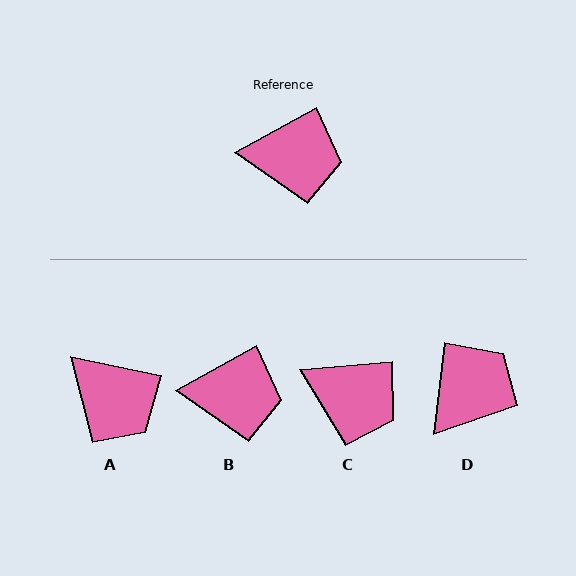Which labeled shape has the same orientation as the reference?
B.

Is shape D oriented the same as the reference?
No, it is off by about 54 degrees.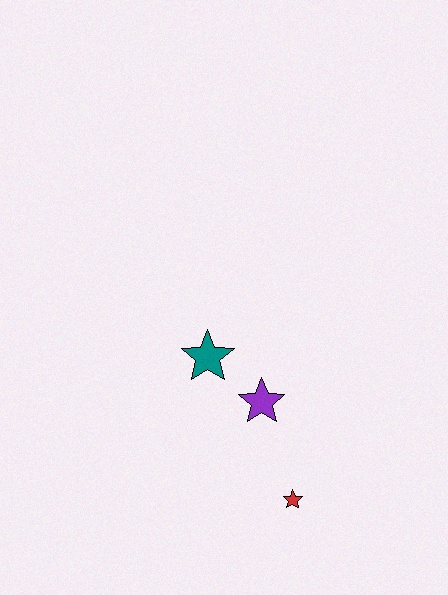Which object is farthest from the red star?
The teal star is farthest from the red star.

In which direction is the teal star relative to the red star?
The teal star is above the red star.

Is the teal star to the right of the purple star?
No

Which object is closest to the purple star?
The teal star is closest to the purple star.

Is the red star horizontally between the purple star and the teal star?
No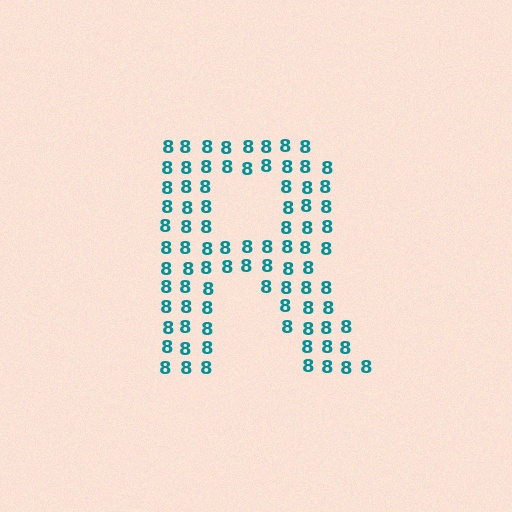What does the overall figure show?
The overall figure shows the letter R.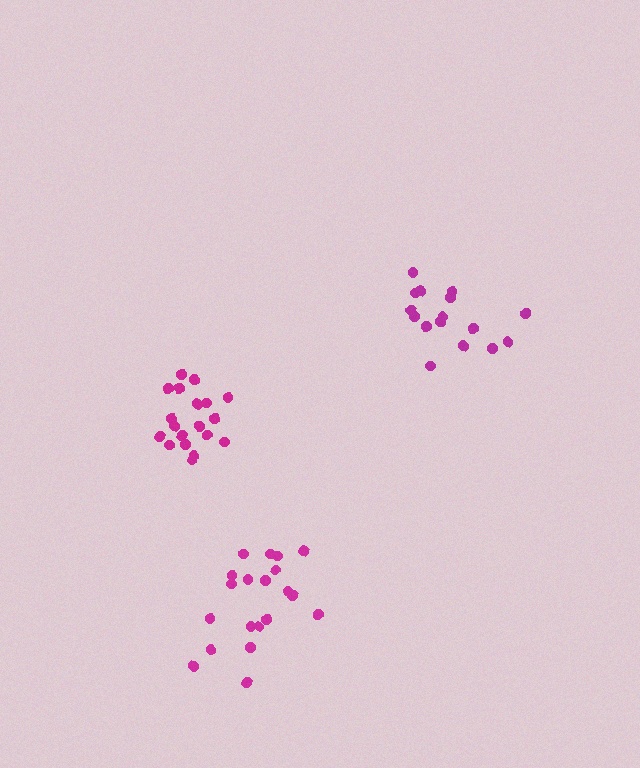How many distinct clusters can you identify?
There are 3 distinct clusters.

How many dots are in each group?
Group 1: 16 dots, Group 2: 20 dots, Group 3: 19 dots (55 total).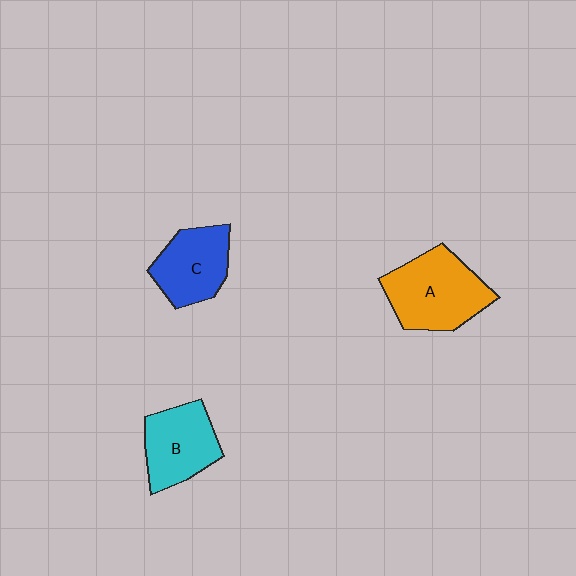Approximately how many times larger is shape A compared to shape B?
Approximately 1.3 times.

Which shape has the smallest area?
Shape C (blue).